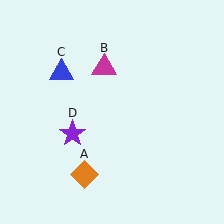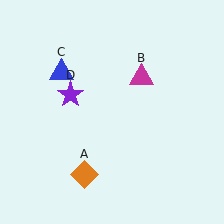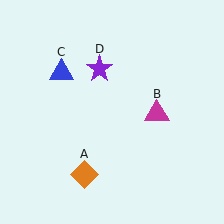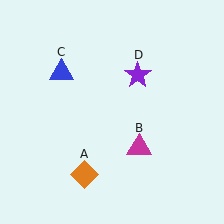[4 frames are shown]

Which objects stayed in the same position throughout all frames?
Orange diamond (object A) and blue triangle (object C) remained stationary.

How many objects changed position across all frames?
2 objects changed position: magenta triangle (object B), purple star (object D).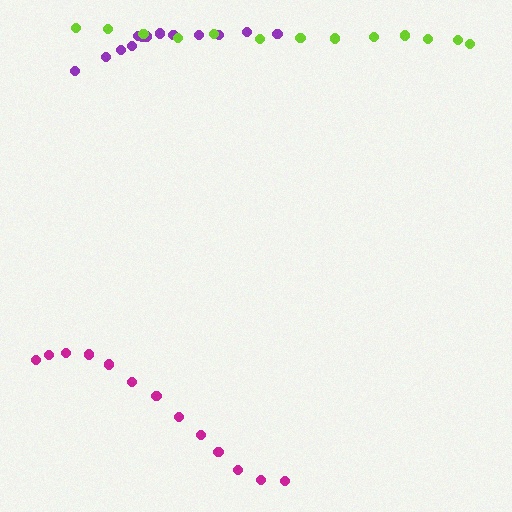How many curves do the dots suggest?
There are 3 distinct paths.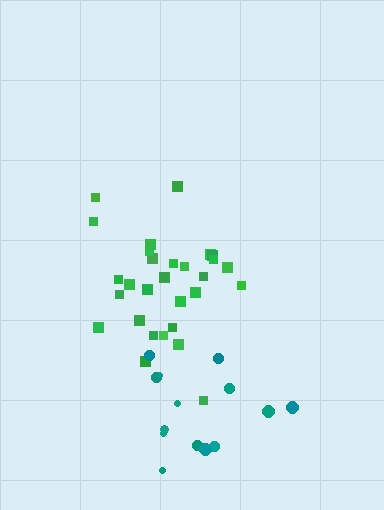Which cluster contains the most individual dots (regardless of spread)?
Green (29).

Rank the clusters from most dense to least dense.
green, teal.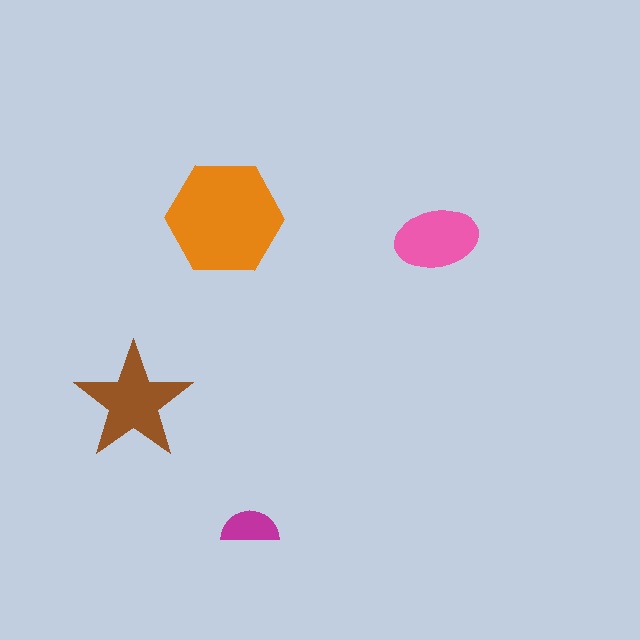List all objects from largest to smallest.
The orange hexagon, the brown star, the pink ellipse, the magenta semicircle.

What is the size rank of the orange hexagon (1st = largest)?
1st.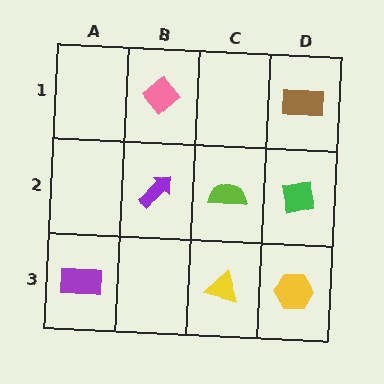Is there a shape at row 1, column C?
No, that cell is empty.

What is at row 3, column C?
A yellow triangle.